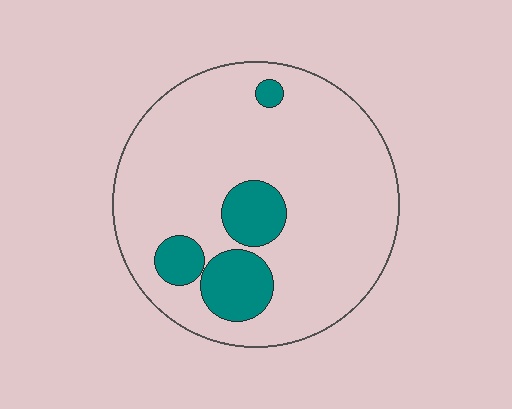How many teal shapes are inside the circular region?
4.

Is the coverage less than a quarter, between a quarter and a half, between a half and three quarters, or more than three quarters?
Less than a quarter.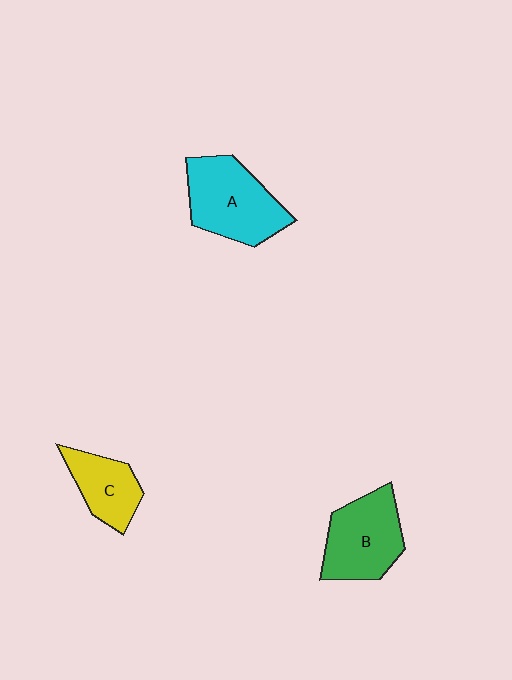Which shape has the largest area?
Shape A (cyan).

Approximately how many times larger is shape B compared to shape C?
Approximately 1.5 times.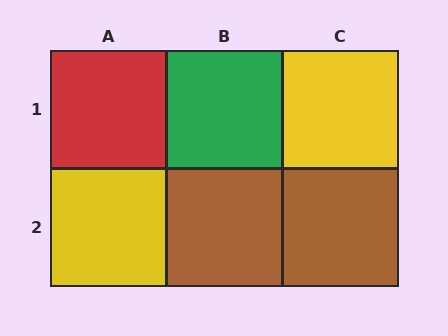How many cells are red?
1 cell is red.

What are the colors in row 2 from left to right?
Yellow, brown, brown.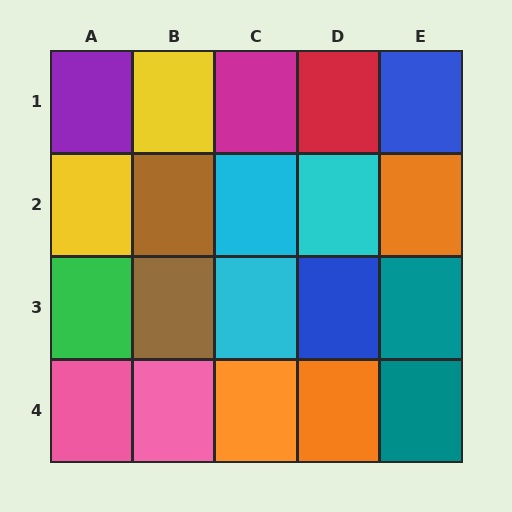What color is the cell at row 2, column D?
Cyan.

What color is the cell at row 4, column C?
Orange.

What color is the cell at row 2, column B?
Brown.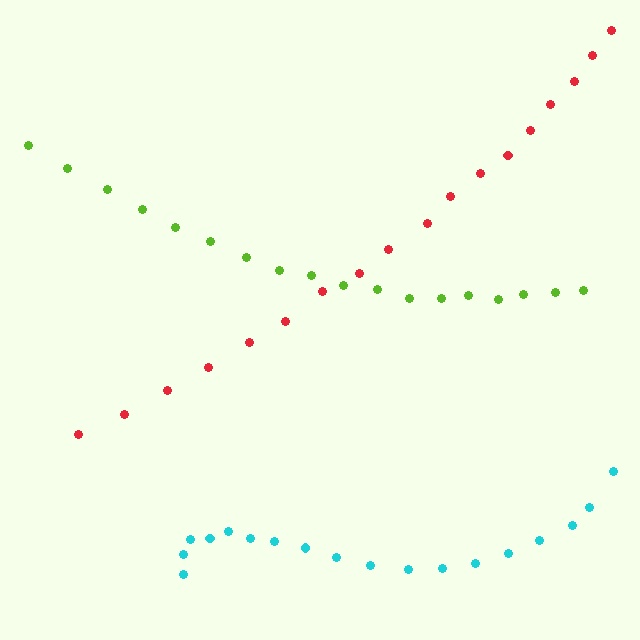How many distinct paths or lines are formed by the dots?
There are 3 distinct paths.